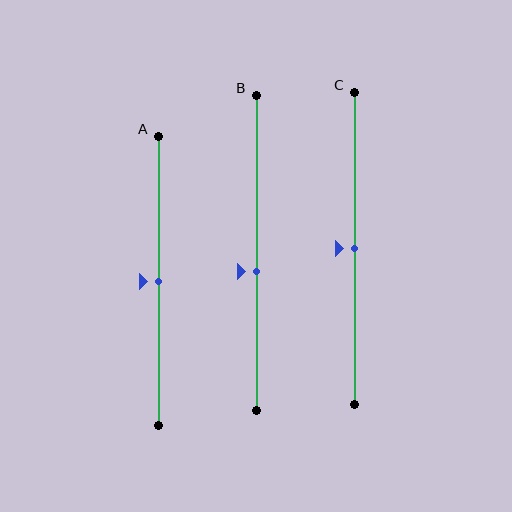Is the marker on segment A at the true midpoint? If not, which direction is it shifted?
Yes, the marker on segment A is at the true midpoint.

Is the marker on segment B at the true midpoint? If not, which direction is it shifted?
No, the marker on segment B is shifted downward by about 6% of the segment length.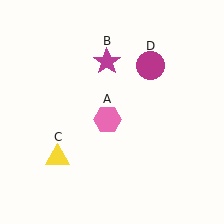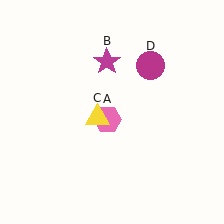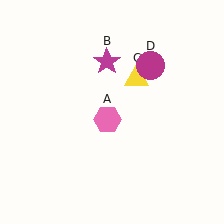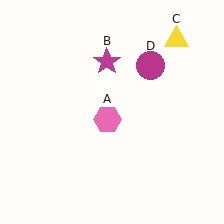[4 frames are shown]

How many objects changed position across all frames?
1 object changed position: yellow triangle (object C).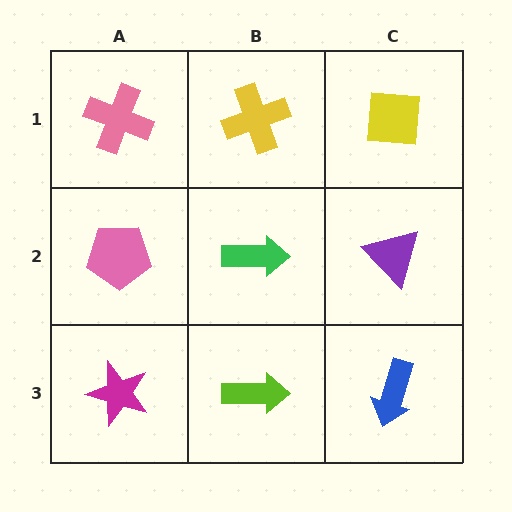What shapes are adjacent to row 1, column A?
A pink pentagon (row 2, column A), a yellow cross (row 1, column B).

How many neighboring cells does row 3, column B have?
3.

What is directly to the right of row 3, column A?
A lime arrow.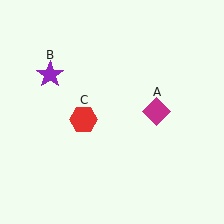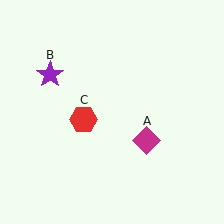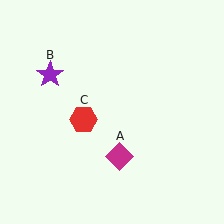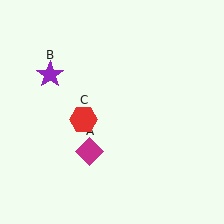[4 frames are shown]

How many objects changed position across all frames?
1 object changed position: magenta diamond (object A).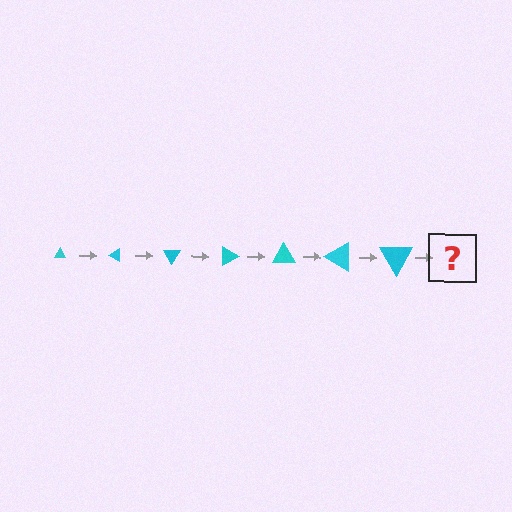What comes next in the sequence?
The next element should be a triangle, larger than the previous one and rotated 210 degrees from the start.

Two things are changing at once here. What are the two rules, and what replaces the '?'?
The two rules are that the triangle grows larger each step and it rotates 30 degrees each step. The '?' should be a triangle, larger than the previous one and rotated 210 degrees from the start.